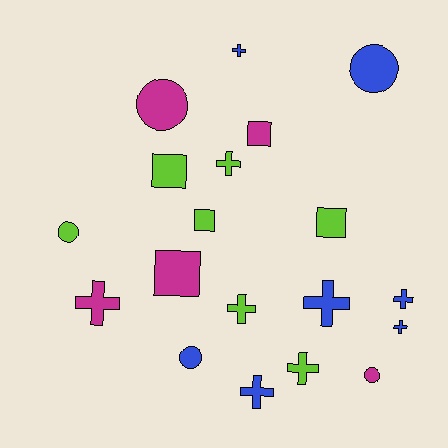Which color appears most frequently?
Lime, with 7 objects.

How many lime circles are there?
There is 1 lime circle.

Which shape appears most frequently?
Cross, with 9 objects.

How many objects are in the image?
There are 19 objects.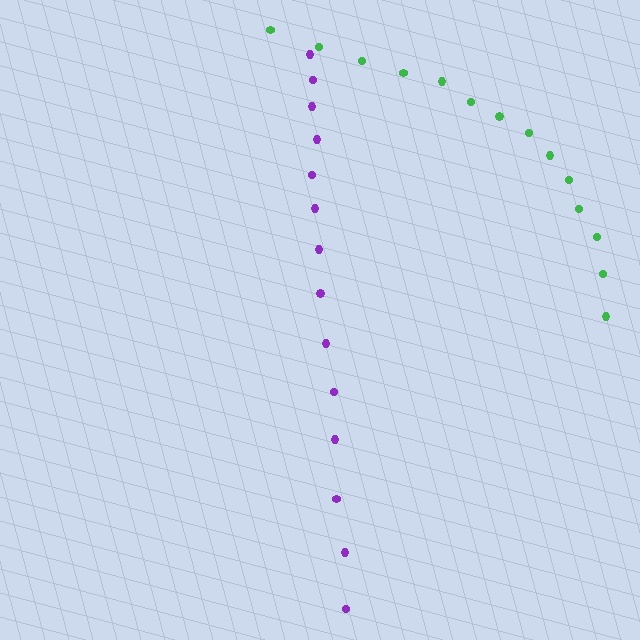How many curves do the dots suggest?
There are 2 distinct paths.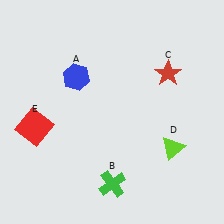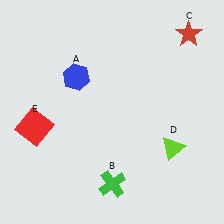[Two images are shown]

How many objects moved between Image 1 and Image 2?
1 object moved between the two images.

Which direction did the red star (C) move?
The red star (C) moved up.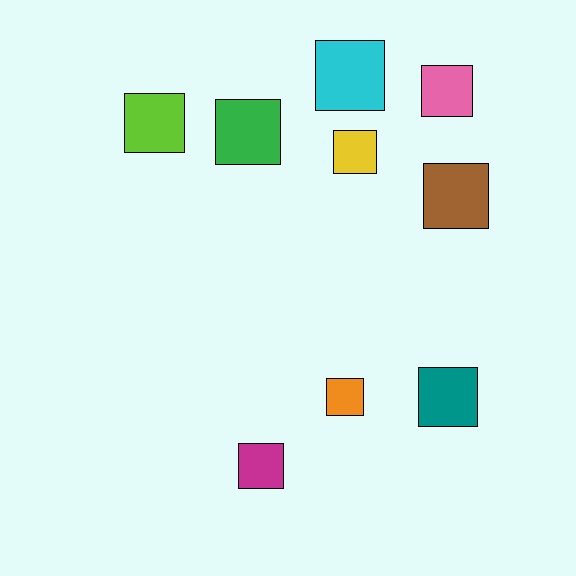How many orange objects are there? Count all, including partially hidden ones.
There is 1 orange object.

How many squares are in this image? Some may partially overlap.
There are 9 squares.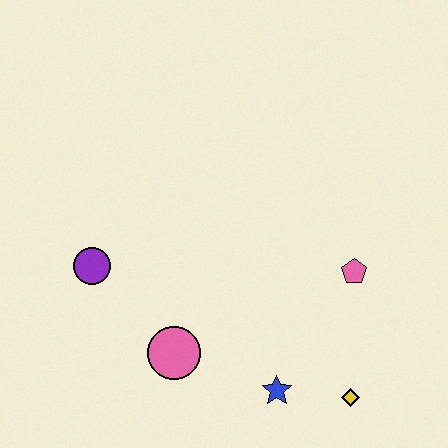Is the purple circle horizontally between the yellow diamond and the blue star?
No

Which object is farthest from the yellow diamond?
The purple circle is farthest from the yellow diamond.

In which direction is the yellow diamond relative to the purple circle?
The yellow diamond is to the right of the purple circle.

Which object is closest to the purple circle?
The pink circle is closest to the purple circle.